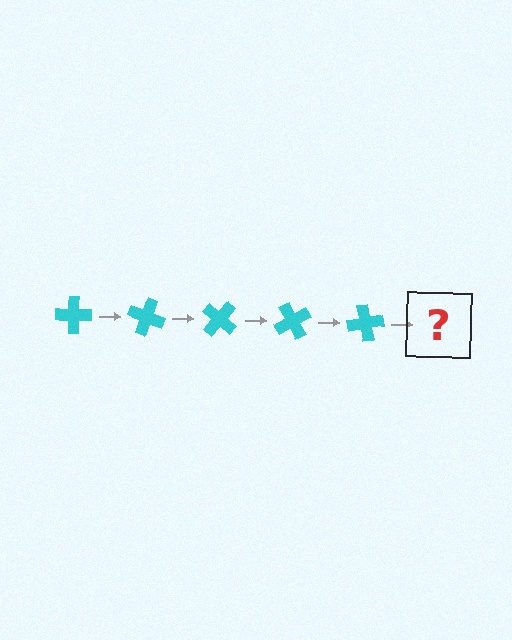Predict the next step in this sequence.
The next step is a cyan cross rotated 100 degrees.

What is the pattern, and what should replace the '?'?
The pattern is that the cross rotates 20 degrees each step. The '?' should be a cyan cross rotated 100 degrees.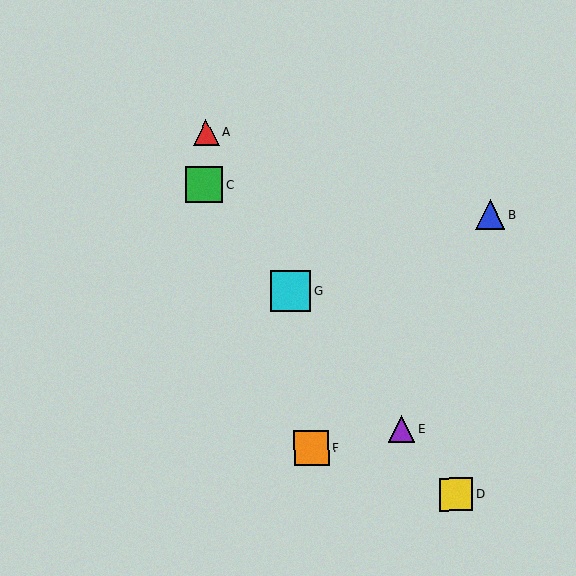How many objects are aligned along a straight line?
4 objects (C, D, E, G) are aligned along a straight line.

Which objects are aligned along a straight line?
Objects C, D, E, G are aligned along a straight line.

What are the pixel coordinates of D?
Object D is at (456, 494).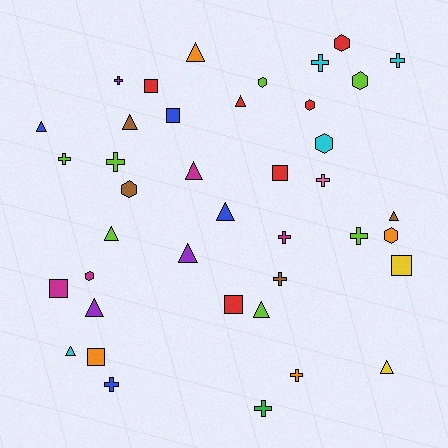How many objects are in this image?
There are 40 objects.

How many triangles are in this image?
There are 13 triangles.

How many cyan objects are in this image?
There are 4 cyan objects.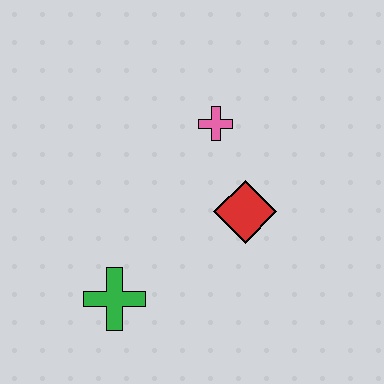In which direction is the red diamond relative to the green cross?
The red diamond is to the right of the green cross.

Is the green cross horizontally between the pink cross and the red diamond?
No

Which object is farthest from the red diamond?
The green cross is farthest from the red diamond.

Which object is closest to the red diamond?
The pink cross is closest to the red diamond.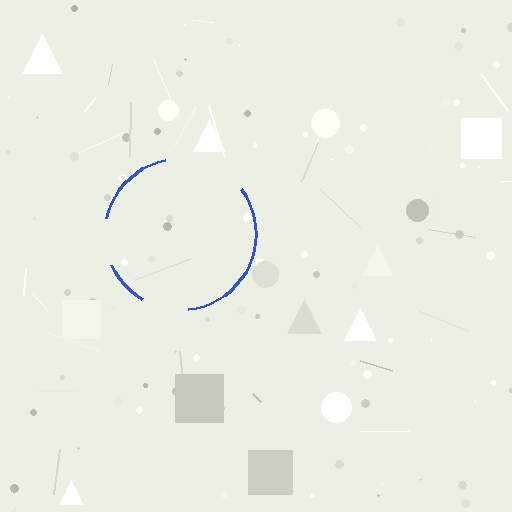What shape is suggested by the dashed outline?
The dashed outline suggests a circle.